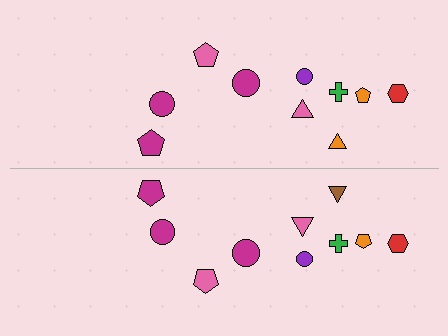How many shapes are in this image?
There are 20 shapes in this image.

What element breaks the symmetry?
The brown triangle on the bottom side breaks the symmetry — its mirror counterpart is orange.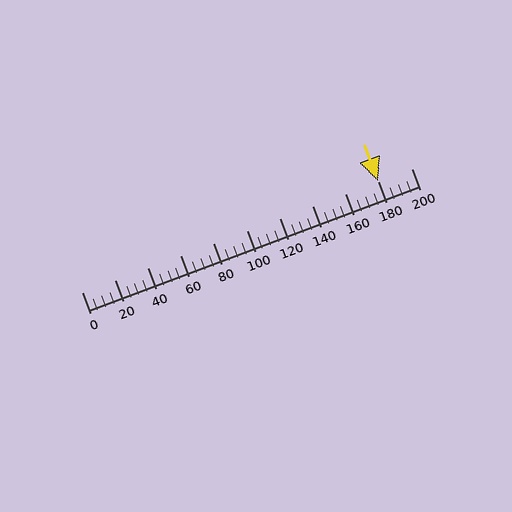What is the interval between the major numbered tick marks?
The major tick marks are spaced 20 units apart.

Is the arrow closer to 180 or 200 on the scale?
The arrow is closer to 180.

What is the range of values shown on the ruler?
The ruler shows values from 0 to 200.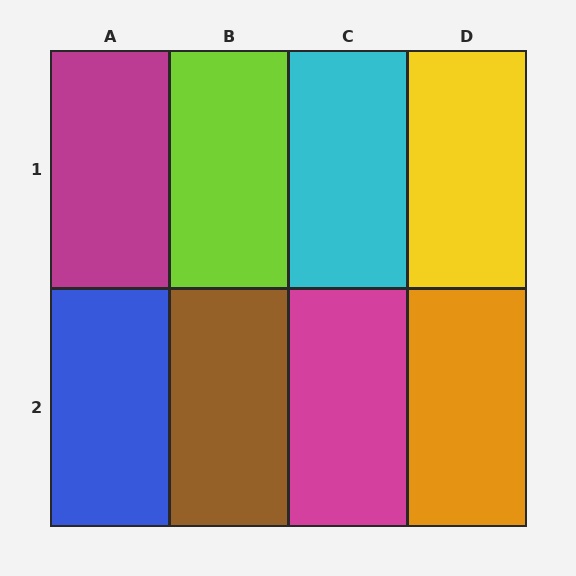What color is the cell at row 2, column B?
Brown.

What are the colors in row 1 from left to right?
Magenta, lime, cyan, yellow.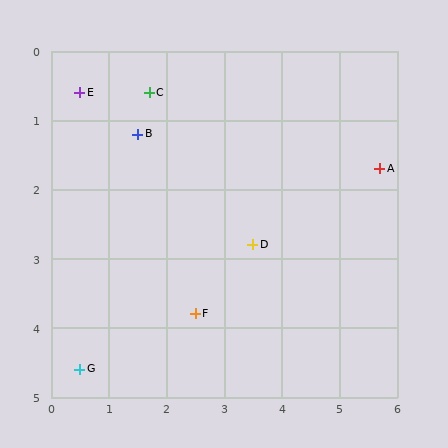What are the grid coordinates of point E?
Point E is at approximately (0.5, 0.6).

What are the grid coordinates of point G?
Point G is at approximately (0.5, 4.6).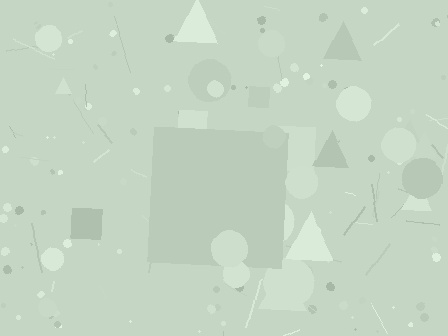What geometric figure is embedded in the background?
A square is embedded in the background.